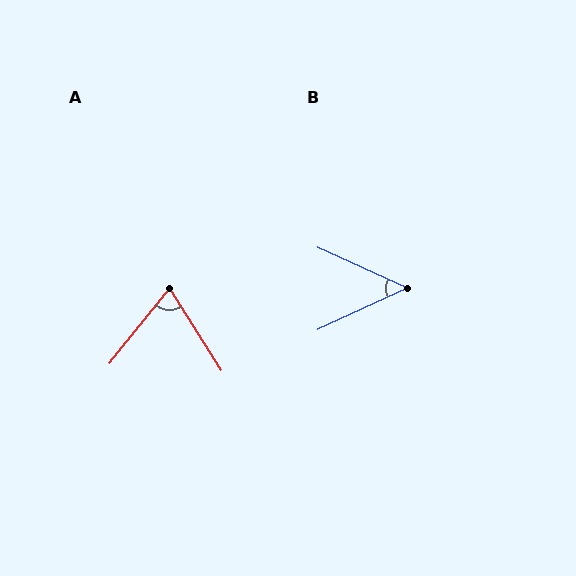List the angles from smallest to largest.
B (49°), A (71°).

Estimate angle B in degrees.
Approximately 49 degrees.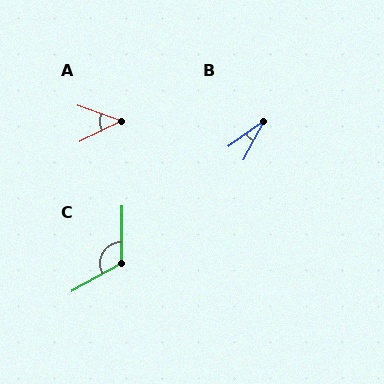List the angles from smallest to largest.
B (26°), A (46°), C (119°).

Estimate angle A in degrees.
Approximately 46 degrees.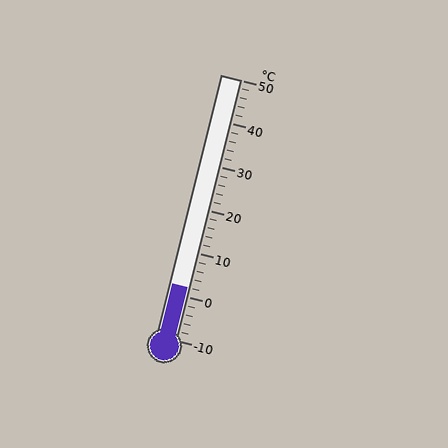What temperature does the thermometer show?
The thermometer shows approximately 2°C.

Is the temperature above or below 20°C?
The temperature is below 20°C.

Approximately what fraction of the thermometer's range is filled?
The thermometer is filled to approximately 20% of its range.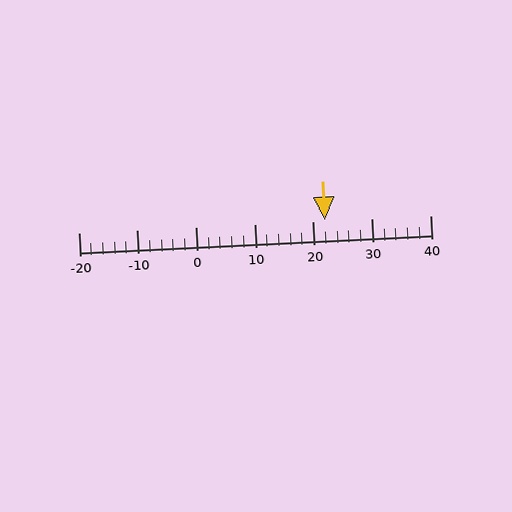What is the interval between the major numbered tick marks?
The major tick marks are spaced 10 units apart.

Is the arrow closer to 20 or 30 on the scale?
The arrow is closer to 20.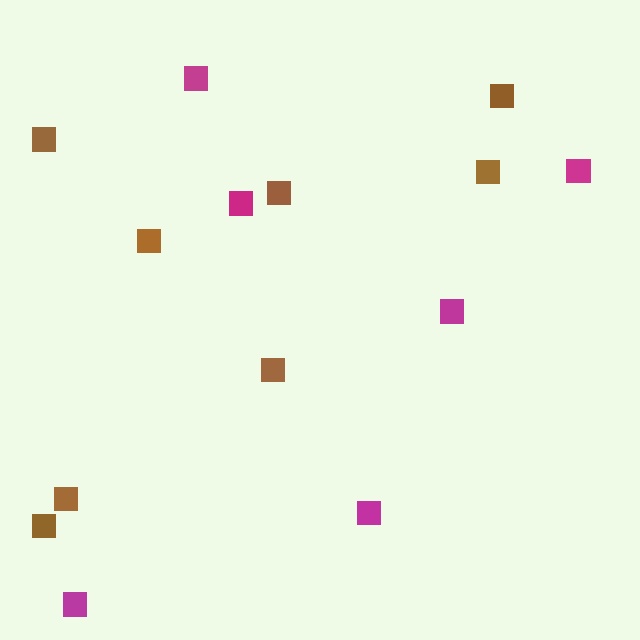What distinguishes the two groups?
There are 2 groups: one group of magenta squares (6) and one group of brown squares (8).